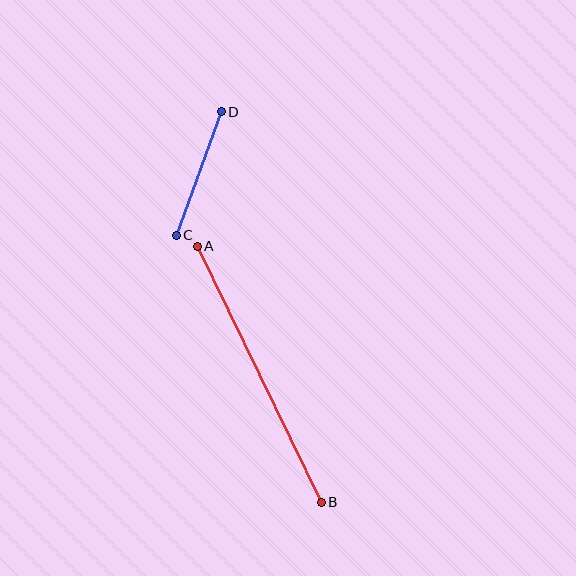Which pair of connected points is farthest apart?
Points A and B are farthest apart.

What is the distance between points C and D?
The distance is approximately 132 pixels.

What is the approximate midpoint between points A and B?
The midpoint is at approximately (259, 374) pixels.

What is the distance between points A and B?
The distance is approximately 285 pixels.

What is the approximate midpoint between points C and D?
The midpoint is at approximately (199, 173) pixels.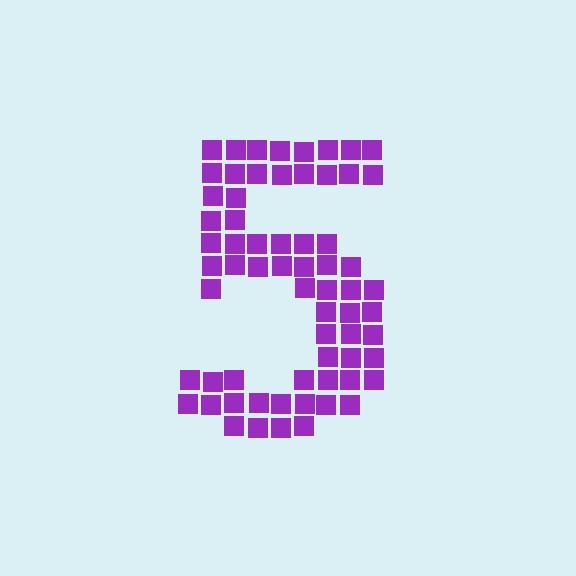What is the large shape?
The large shape is the digit 5.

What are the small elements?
The small elements are squares.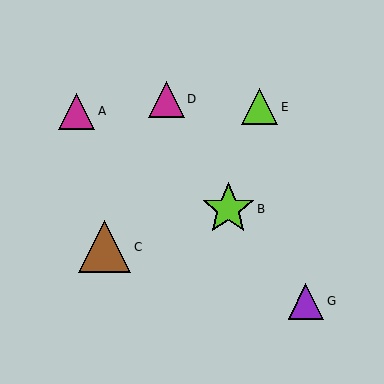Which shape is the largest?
The lime star (labeled B) is the largest.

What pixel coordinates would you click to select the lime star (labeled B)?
Click at (228, 209) to select the lime star B.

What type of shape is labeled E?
Shape E is a lime triangle.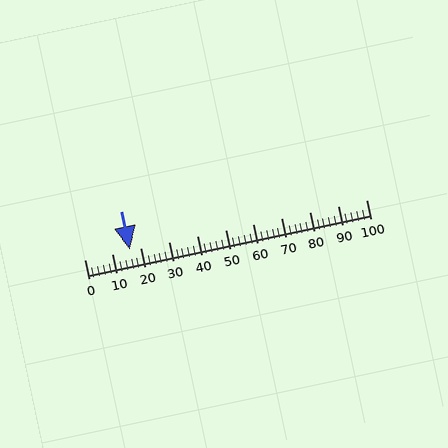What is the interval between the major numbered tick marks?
The major tick marks are spaced 10 units apart.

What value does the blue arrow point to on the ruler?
The blue arrow points to approximately 16.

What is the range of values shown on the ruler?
The ruler shows values from 0 to 100.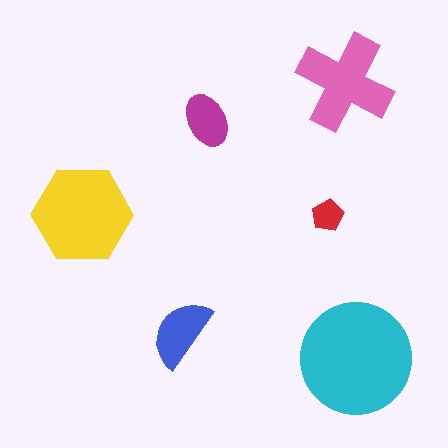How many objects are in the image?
There are 6 objects in the image.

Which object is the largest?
The cyan circle.